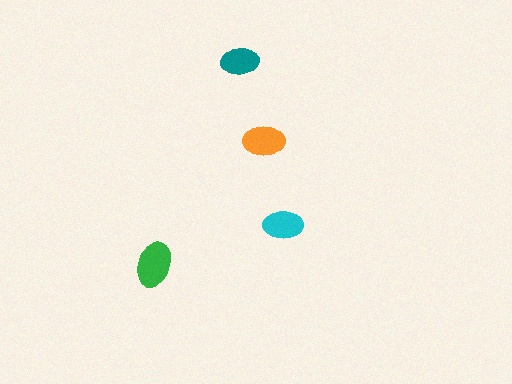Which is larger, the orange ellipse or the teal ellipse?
The orange one.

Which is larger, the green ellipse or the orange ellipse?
The green one.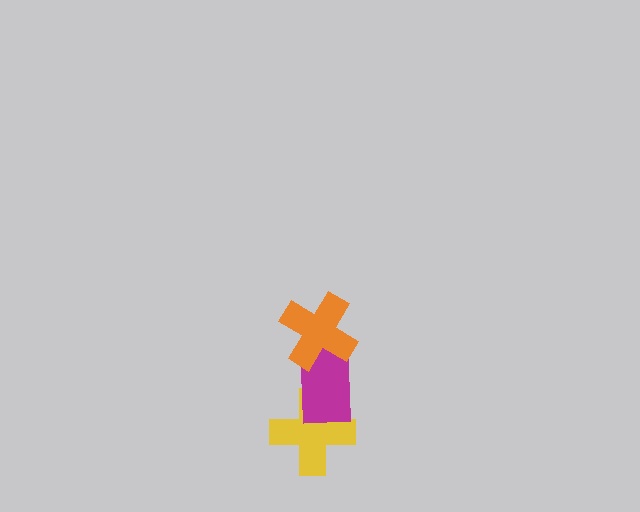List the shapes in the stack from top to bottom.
From top to bottom: the orange cross, the magenta rectangle, the yellow cross.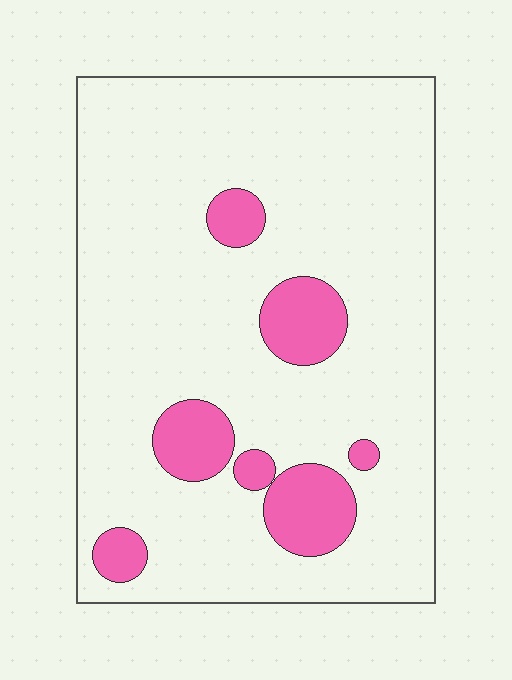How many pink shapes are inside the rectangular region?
7.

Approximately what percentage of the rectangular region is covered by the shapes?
Approximately 15%.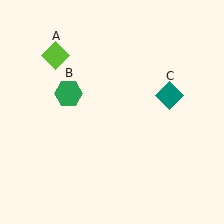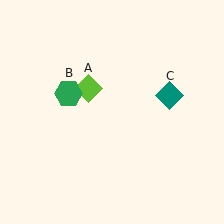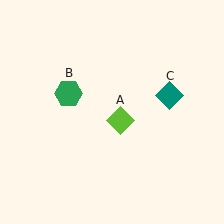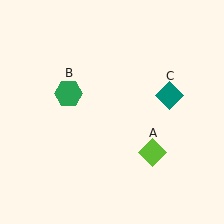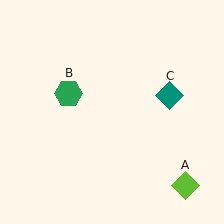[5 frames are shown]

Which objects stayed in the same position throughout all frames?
Green hexagon (object B) and teal diamond (object C) remained stationary.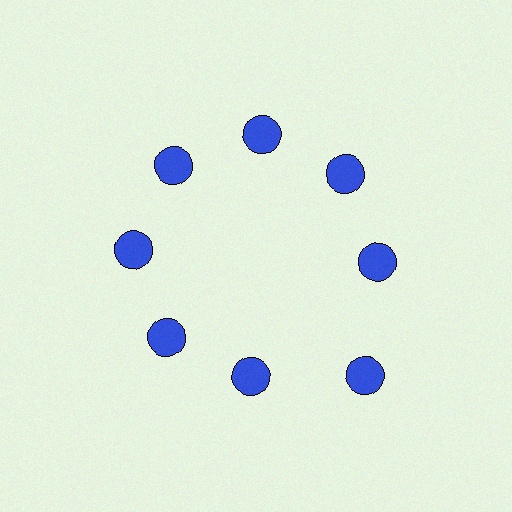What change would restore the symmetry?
The symmetry would be restored by moving it inward, back onto the ring so that all 8 circles sit at equal angles and equal distance from the center.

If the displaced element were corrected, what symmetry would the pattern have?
It would have 8-fold rotational symmetry — the pattern would map onto itself every 45 degrees.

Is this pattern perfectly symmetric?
No. The 8 blue circles are arranged in a ring, but one element near the 4 o'clock position is pushed outward from the center, breaking the 8-fold rotational symmetry.